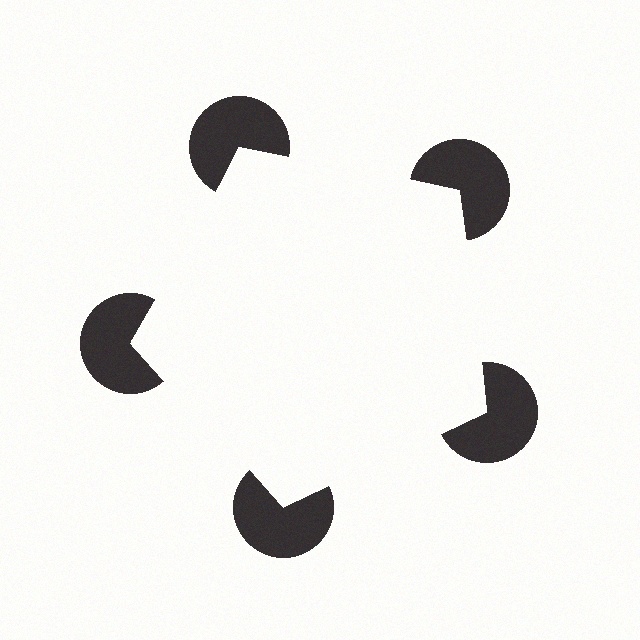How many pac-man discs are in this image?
There are 5 — one at each vertex of the illusory pentagon.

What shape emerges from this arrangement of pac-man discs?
An illusory pentagon — its edges are inferred from the aligned wedge cuts in the pac-man discs, not physically drawn.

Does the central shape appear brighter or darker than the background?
It typically appears slightly brighter than the background, even though no actual brightness change is drawn.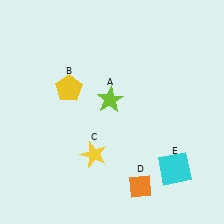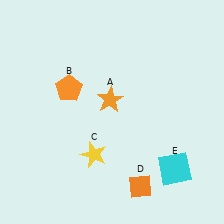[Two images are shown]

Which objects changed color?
A changed from lime to orange. B changed from yellow to orange.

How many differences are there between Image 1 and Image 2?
There are 2 differences between the two images.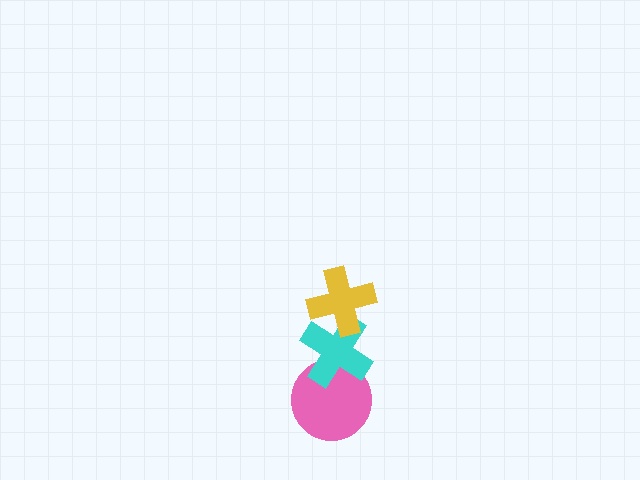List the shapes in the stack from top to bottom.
From top to bottom: the yellow cross, the cyan cross, the pink circle.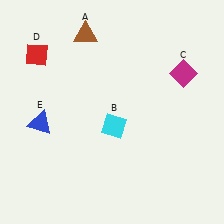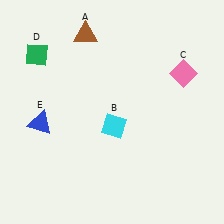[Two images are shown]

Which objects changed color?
C changed from magenta to pink. D changed from red to green.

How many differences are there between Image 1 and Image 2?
There are 2 differences between the two images.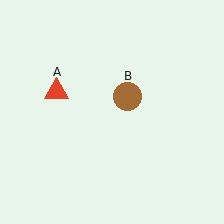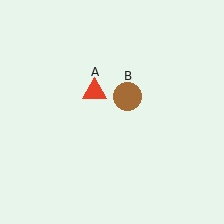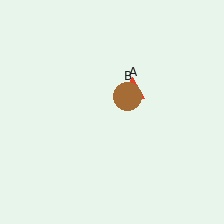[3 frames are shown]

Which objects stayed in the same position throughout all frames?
Brown circle (object B) remained stationary.